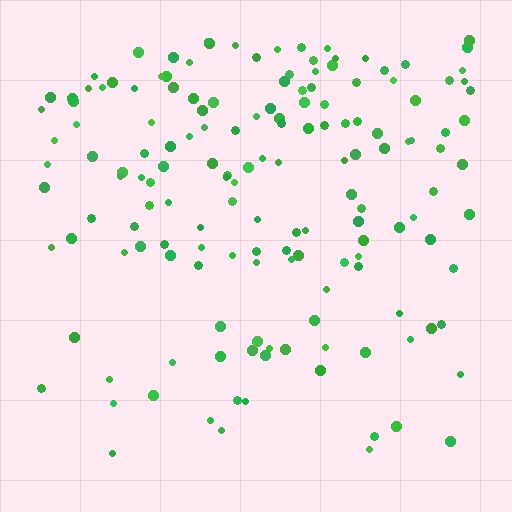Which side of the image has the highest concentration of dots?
The top.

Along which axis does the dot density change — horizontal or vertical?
Vertical.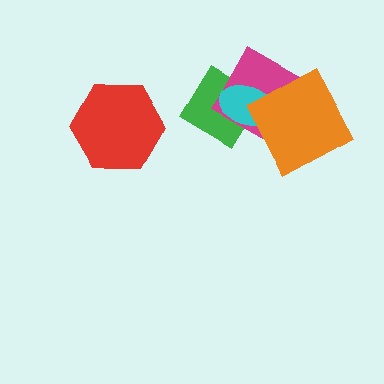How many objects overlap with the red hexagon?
0 objects overlap with the red hexagon.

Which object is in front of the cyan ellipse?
The orange square is in front of the cyan ellipse.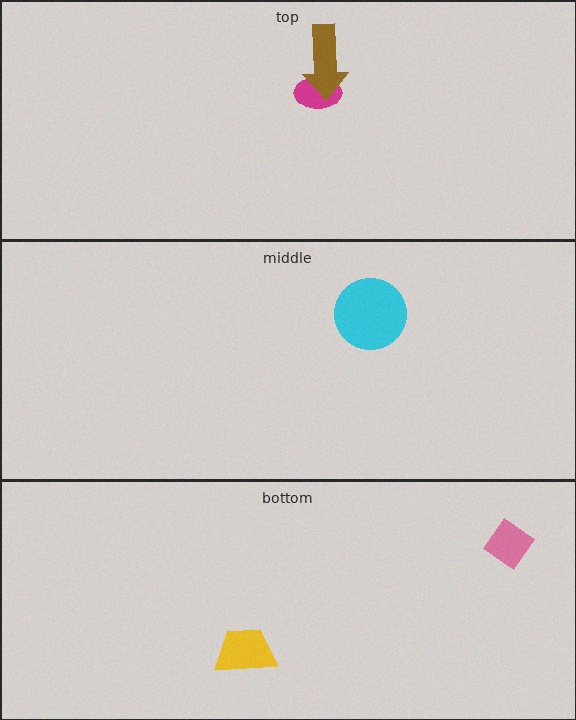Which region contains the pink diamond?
The bottom region.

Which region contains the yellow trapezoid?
The bottom region.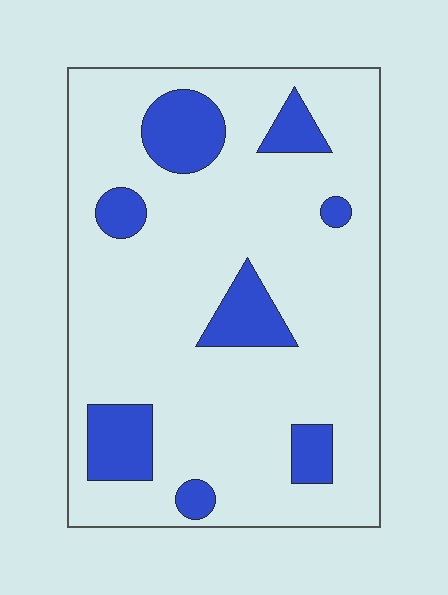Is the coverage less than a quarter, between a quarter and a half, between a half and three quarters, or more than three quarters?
Less than a quarter.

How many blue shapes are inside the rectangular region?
8.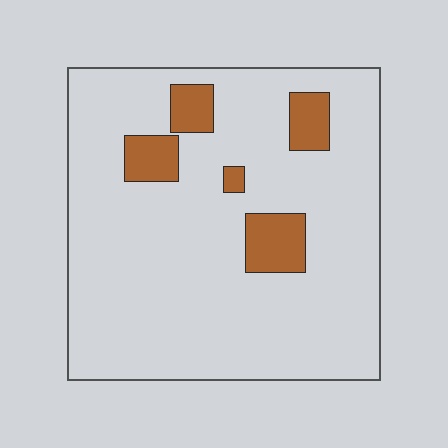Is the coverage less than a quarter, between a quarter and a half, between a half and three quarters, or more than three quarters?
Less than a quarter.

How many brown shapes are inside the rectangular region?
5.